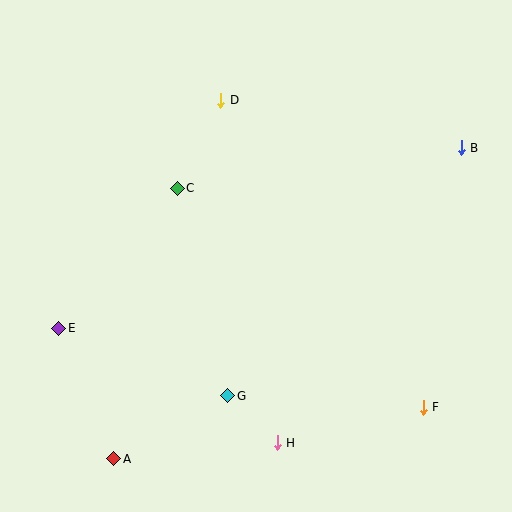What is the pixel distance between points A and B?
The distance between A and B is 466 pixels.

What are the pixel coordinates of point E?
Point E is at (59, 328).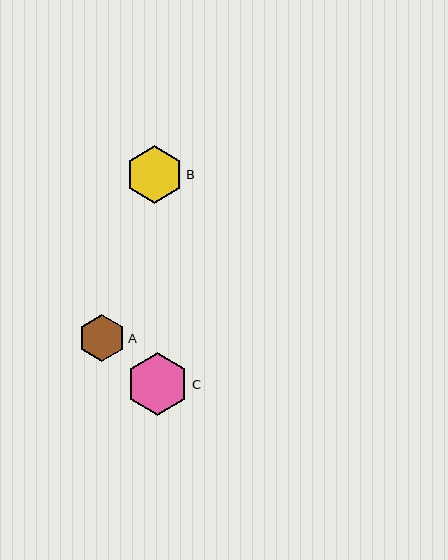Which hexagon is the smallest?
Hexagon A is the smallest with a size of approximately 47 pixels.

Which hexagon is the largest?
Hexagon C is the largest with a size of approximately 63 pixels.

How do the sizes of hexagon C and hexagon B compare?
Hexagon C and hexagon B are approximately the same size.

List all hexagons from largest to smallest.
From largest to smallest: C, B, A.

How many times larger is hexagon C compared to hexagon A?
Hexagon C is approximately 1.3 times the size of hexagon A.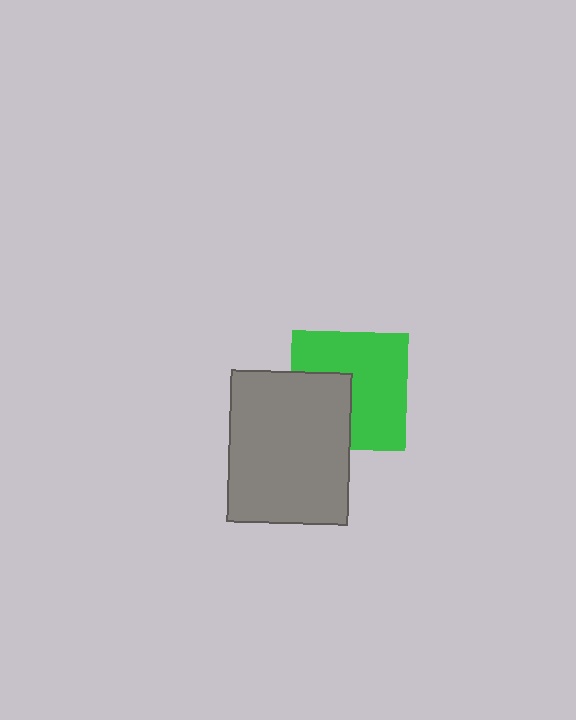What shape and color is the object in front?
The object in front is a gray rectangle.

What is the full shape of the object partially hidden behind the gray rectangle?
The partially hidden object is a green square.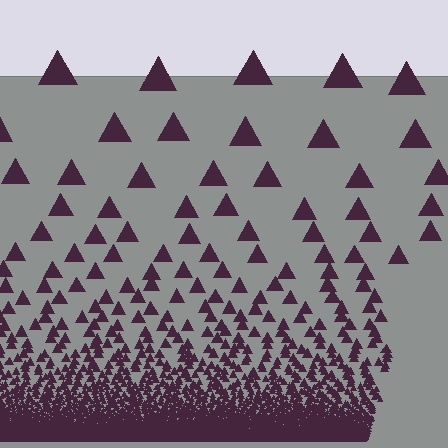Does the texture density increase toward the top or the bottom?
Density increases toward the bottom.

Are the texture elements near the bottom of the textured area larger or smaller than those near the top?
Smaller. The gradient is inverted — elements near the bottom are smaller and denser.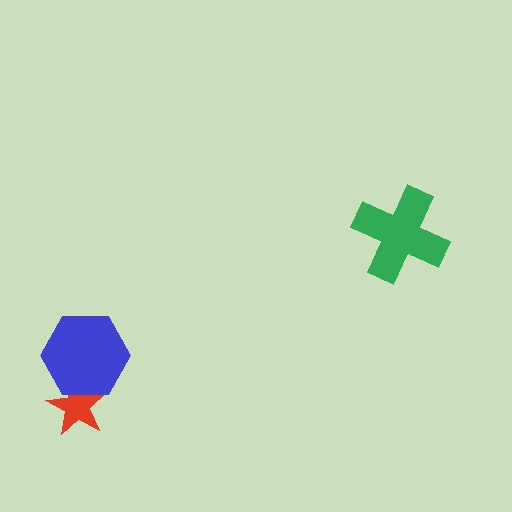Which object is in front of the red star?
The blue hexagon is in front of the red star.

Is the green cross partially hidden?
No, no other shape covers it.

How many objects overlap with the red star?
1 object overlaps with the red star.